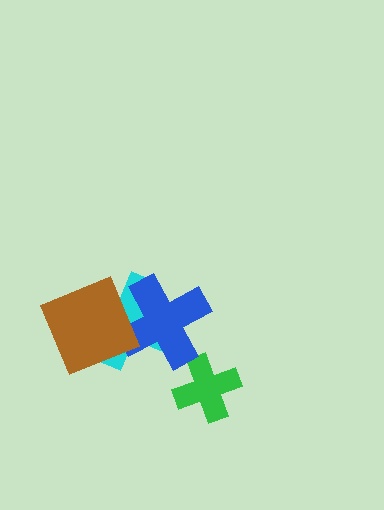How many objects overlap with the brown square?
2 objects overlap with the brown square.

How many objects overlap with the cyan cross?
2 objects overlap with the cyan cross.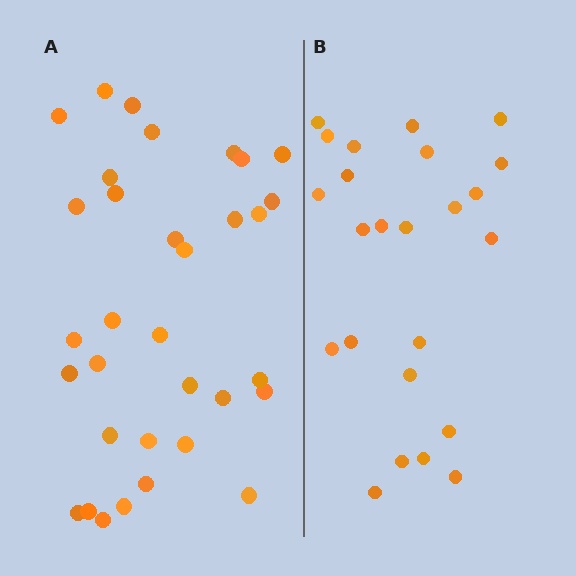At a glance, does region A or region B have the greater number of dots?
Region A (the left region) has more dots.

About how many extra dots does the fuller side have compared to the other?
Region A has roughly 8 or so more dots than region B.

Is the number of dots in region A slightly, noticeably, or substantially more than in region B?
Region A has noticeably more, but not dramatically so. The ratio is roughly 1.4 to 1.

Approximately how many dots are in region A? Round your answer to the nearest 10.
About 30 dots. (The exact count is 33, which rounds to 30.)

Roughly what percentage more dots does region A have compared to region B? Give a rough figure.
About 40% more.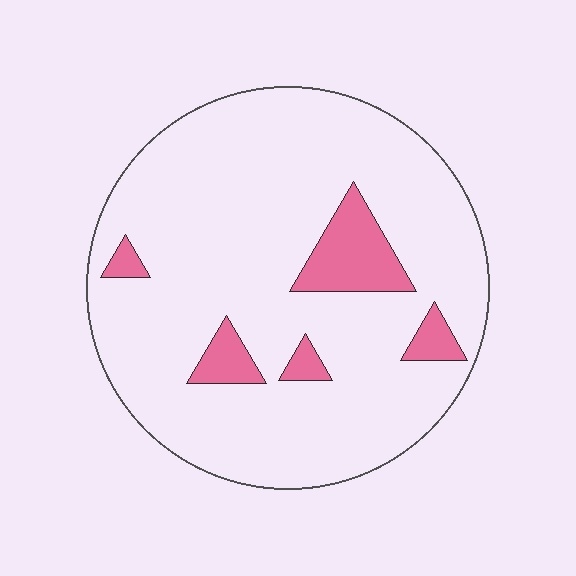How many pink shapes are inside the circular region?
5.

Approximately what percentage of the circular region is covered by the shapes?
Approximately 10%.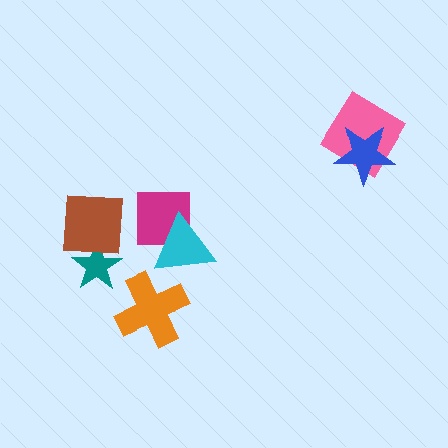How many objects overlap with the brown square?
1 object overlaps with the brown square.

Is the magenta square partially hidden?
Yes, it is partially covered by another shape.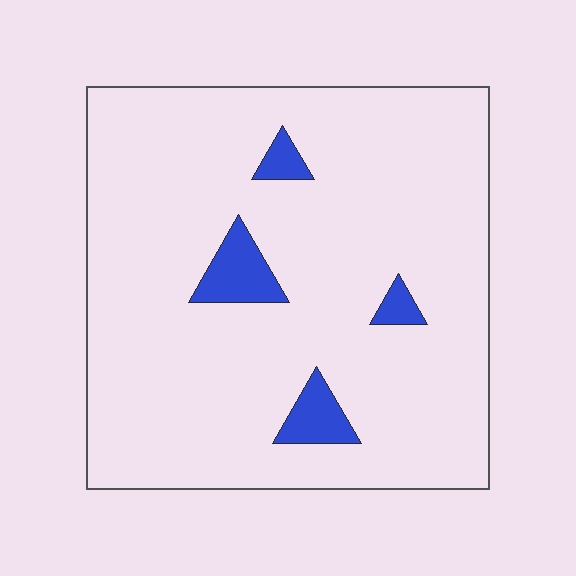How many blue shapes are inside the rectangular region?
4.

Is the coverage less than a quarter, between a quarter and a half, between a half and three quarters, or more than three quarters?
Less than a quarter.